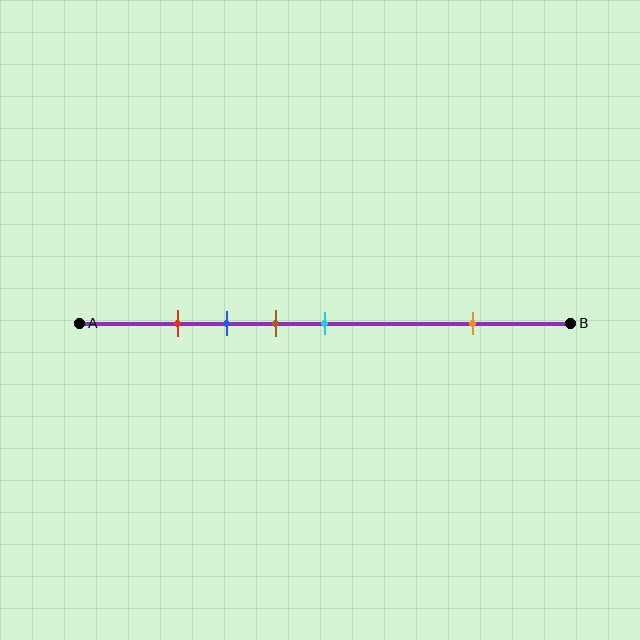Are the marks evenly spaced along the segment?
No, the marks are not evenly spaced.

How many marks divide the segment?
There are 5 marks dividing the segment.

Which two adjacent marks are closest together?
The red and blue marks are the closest adjacent pair.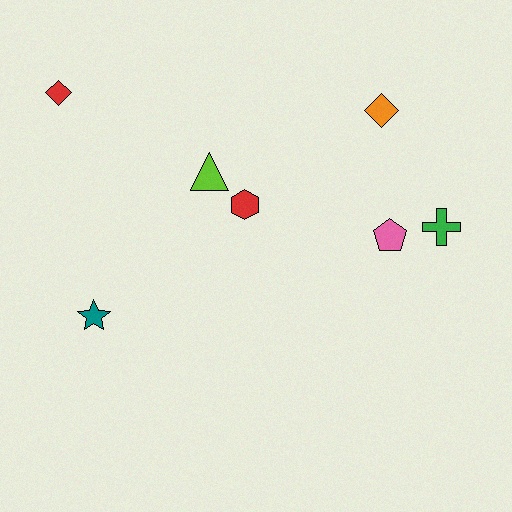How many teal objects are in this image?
There is 1 teal object.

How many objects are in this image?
There are 7 objects.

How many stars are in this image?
There is 1 star.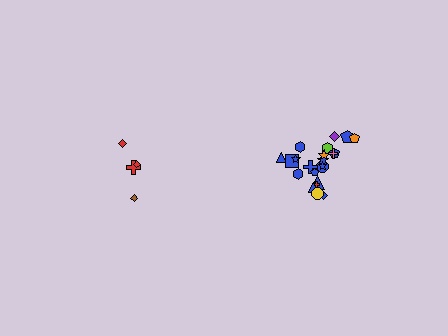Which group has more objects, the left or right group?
The right group.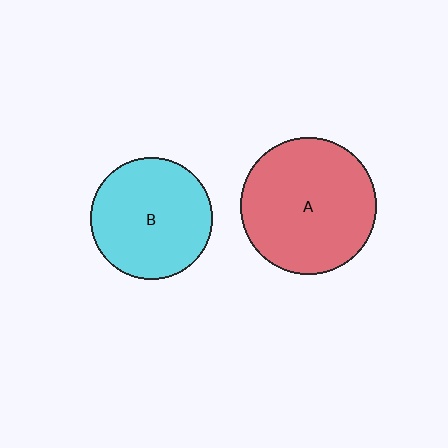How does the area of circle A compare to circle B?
Approximately 1.2 times.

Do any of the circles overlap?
No, none of the circles overlap.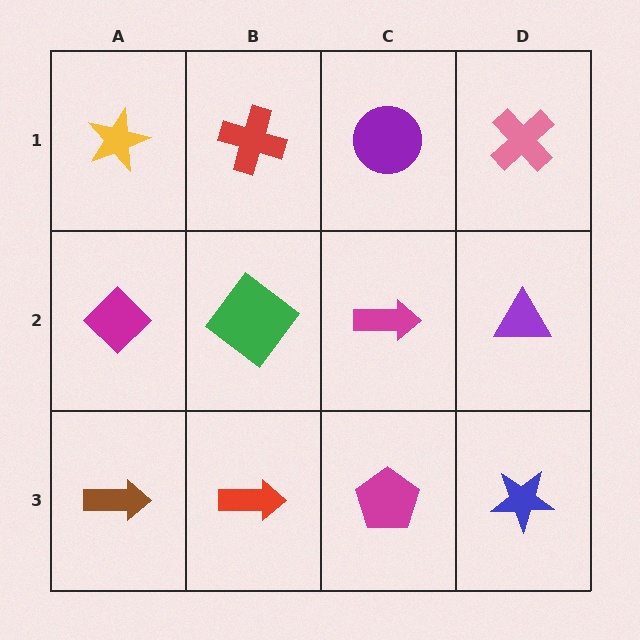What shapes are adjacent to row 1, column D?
A purple triangle (row 2, column D), a purple circle (row 1, column C).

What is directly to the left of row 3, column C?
A red arrow.